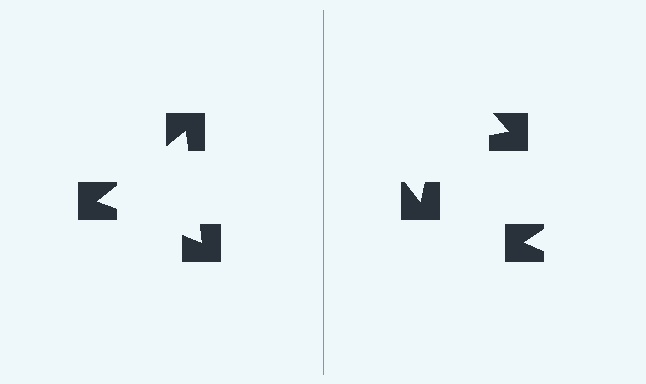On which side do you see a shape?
An illusory triangle appears on the left side. On the right side the wedge cuts are rotated, so no coherent shape forms.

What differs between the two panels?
The notched squares are positioned identically on both sides; only the wedge orientations differ. On the left they align to a triangle; on the right they are misaligned.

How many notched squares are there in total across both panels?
6 — 3 on each side.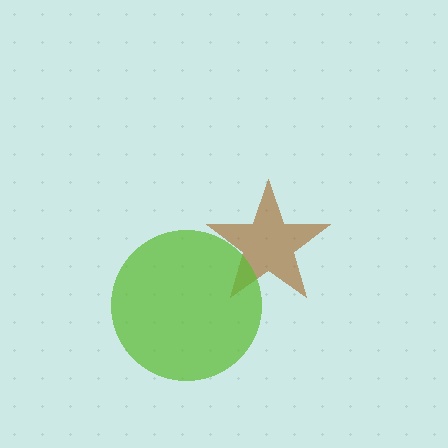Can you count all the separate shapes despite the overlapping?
Yes, there are 2 separate shapes.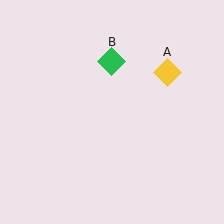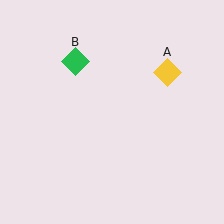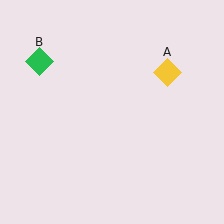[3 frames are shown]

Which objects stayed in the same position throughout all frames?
Yellow diamond (object A) remained stationary.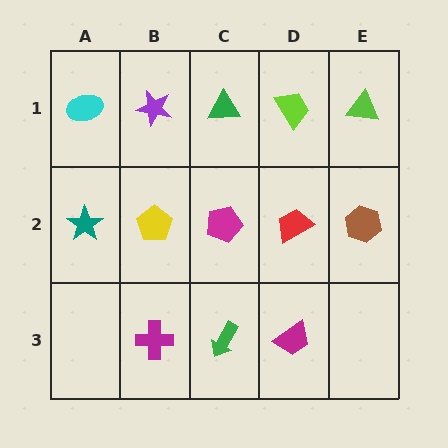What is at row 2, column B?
A yellow pentagon.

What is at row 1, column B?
A purple star.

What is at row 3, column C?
A green arrow.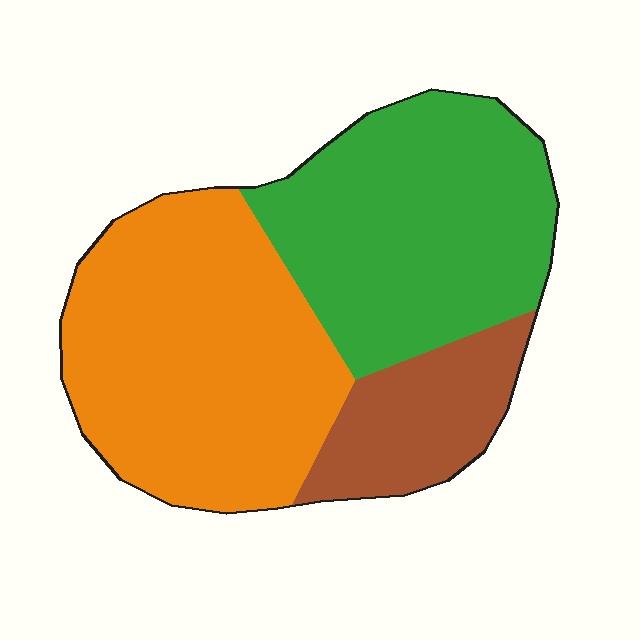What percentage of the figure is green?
Green covers 39% of the figure.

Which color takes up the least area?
Brown, at roughly 15%.